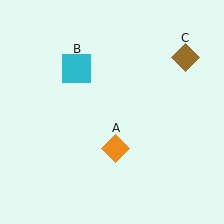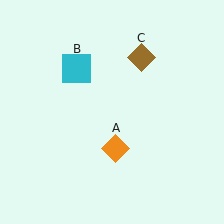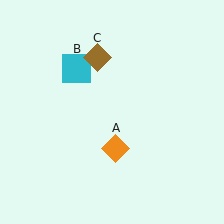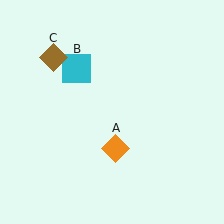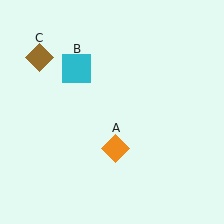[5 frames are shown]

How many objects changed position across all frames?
1 object changed position: brown diamond (object C).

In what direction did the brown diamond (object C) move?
The brown diamond (object C) moved left.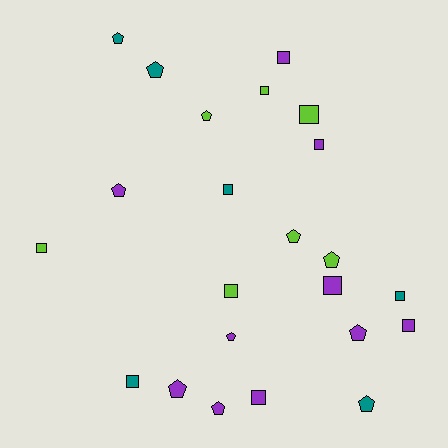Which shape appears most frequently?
Square, with 12 objects.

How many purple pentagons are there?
There are 5 purple pentagons.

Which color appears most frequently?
Purple, with 10 objects.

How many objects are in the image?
There are 23 objects.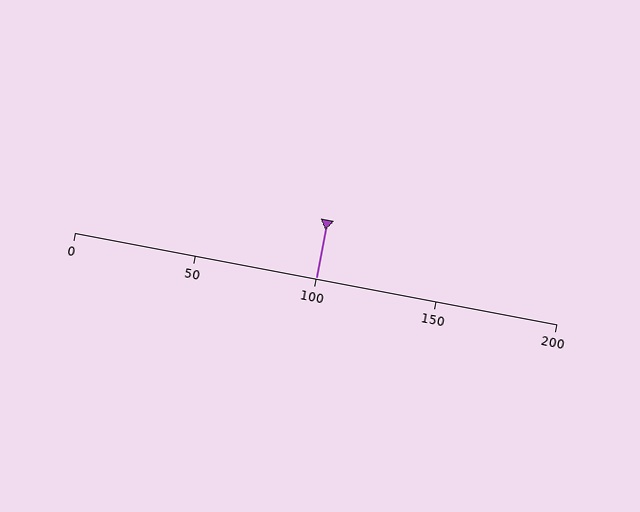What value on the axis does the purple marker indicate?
The marker indicates approximately 100.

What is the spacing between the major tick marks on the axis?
The major ticks are spaced 50 apart.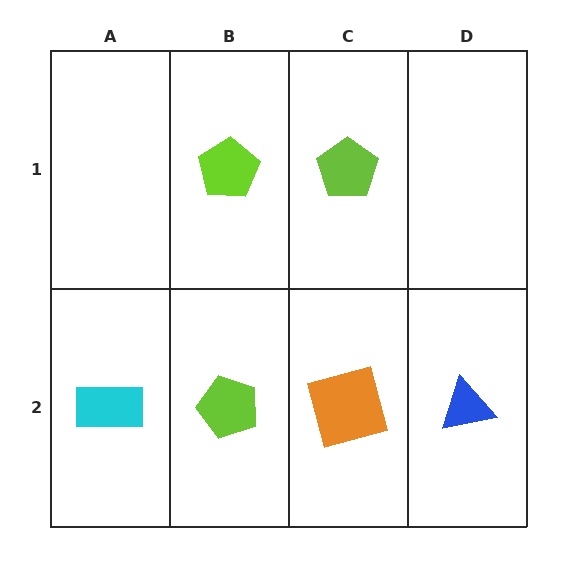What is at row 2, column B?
A lime pentagon.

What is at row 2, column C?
An orange square.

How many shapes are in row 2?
4 shapes.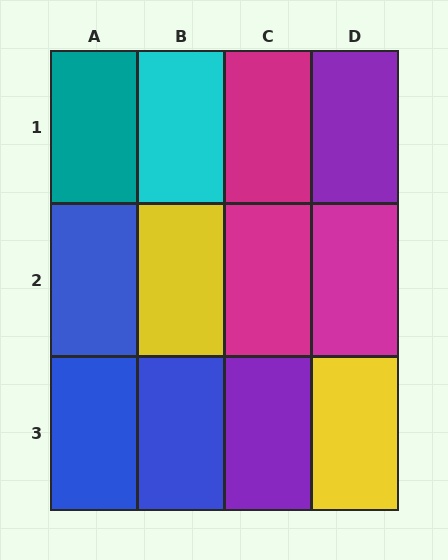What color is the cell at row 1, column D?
Purple.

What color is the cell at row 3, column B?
Blue.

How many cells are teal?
1 cell is teal.